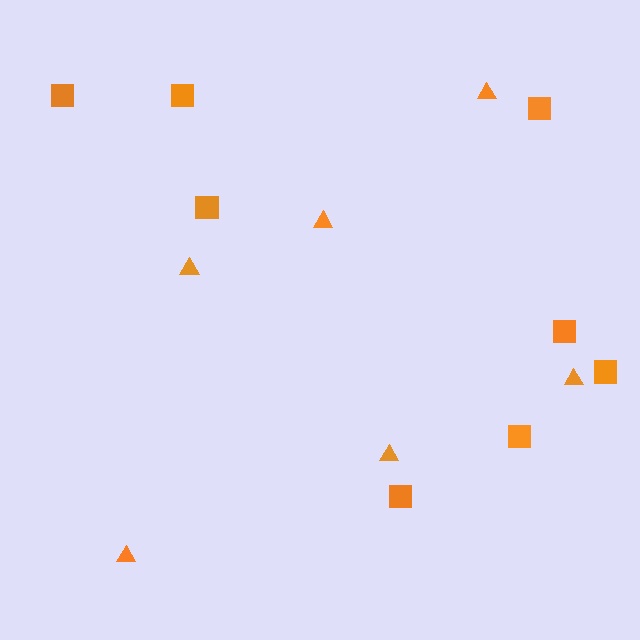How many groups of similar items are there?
There are 2 groups: one group of triangles (6) and one group of squares (8).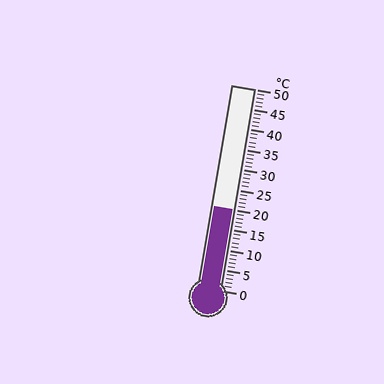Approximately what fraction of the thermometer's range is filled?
The thermometer is filled to approximately 40% of its range.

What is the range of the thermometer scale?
The thermometer scale ranges from 0°C to 50°C.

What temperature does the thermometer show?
The thermometer shows approximately 20°C.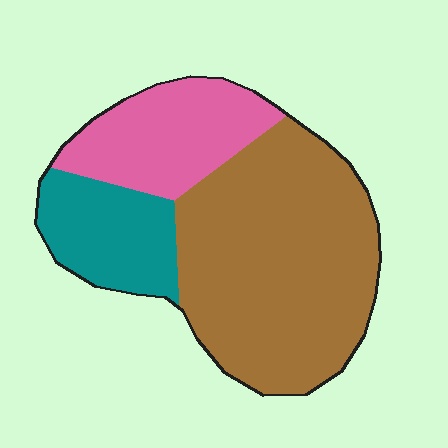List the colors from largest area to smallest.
From largest to smallest: brown, pink, teal.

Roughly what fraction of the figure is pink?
Pink takes up less than a quarter of the figure.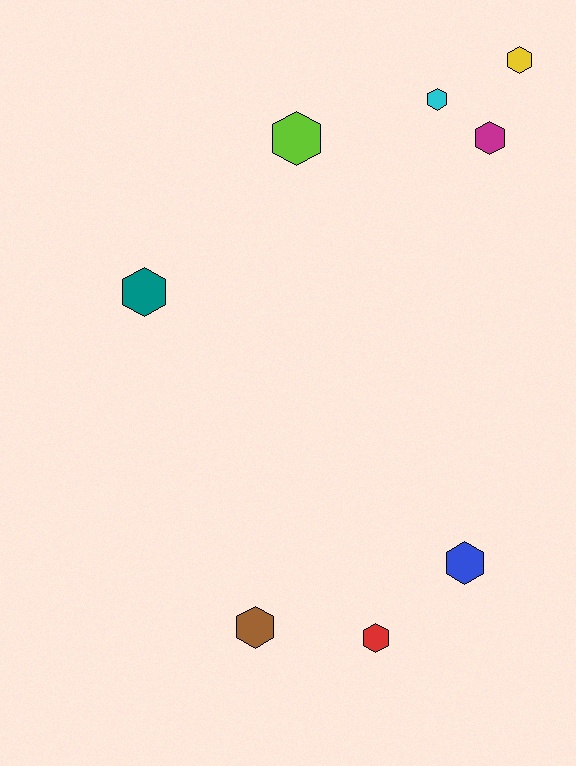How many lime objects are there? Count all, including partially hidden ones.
There is 1 lime object.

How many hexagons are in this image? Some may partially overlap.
There are 8 hexagons.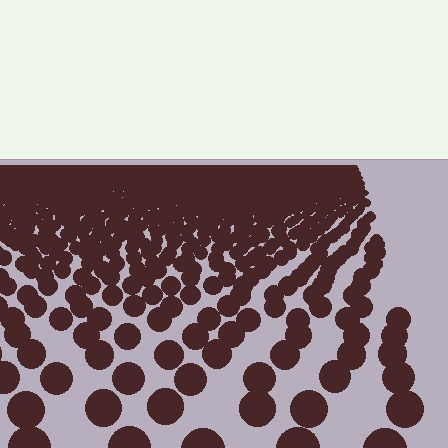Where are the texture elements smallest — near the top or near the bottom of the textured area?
Near the top.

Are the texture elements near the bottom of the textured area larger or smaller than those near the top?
Larger. Near the bottom, elements are closer to the viewer and appear at a bigger on-screen size.